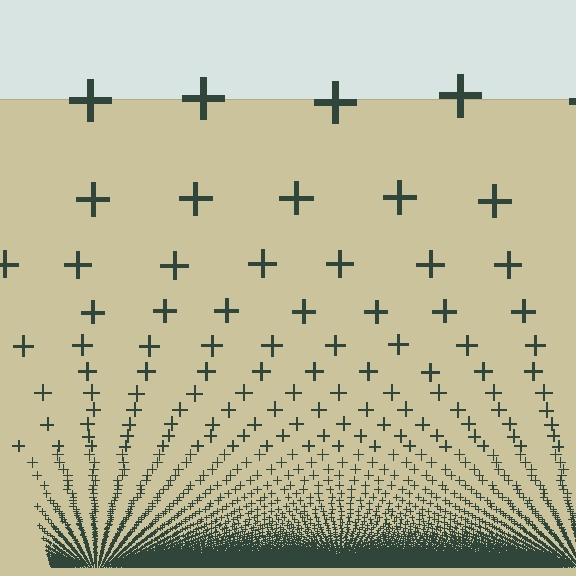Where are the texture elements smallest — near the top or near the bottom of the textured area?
Near the bottom.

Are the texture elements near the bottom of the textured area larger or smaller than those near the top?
Smaller. The gradient is inverted — elements near the bottom are smaller and denser.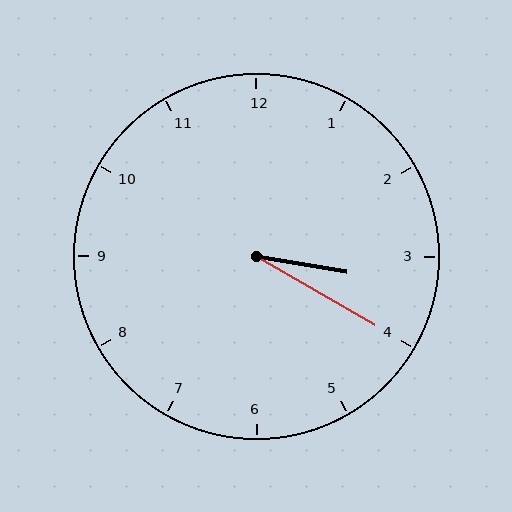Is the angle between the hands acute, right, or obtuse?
It is acute.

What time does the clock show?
3:20.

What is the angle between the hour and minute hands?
Approximately 20 degrees.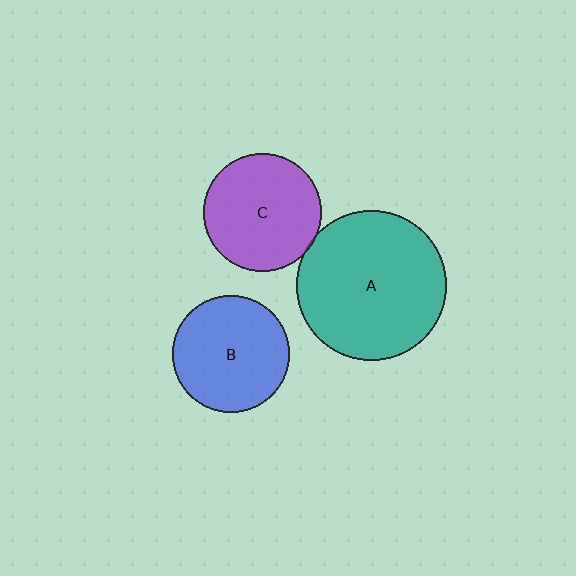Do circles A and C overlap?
Yes.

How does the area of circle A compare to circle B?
Approximately 1.6 times.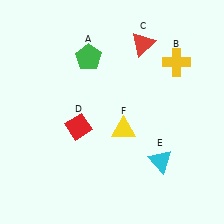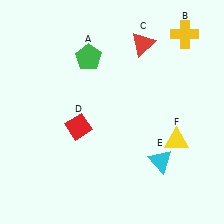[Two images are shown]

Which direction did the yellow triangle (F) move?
The yellow triangle (F) moved right.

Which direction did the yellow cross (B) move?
The yellow cross (B) moved up.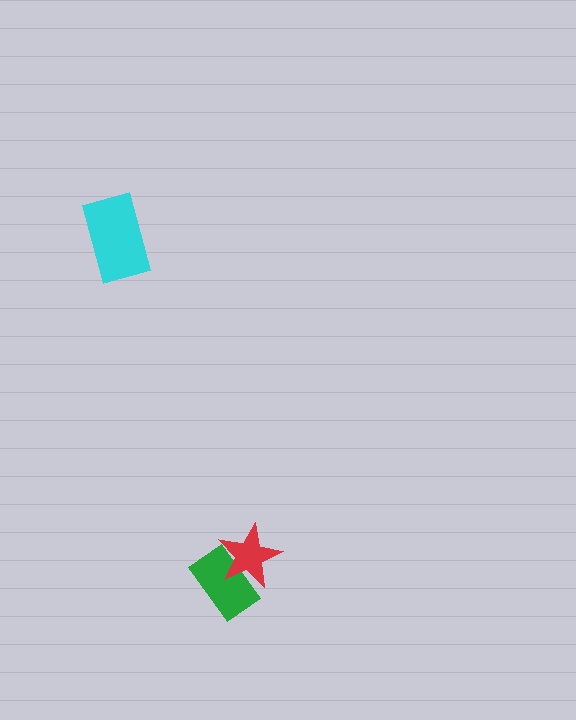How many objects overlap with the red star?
1 object overlaps with the red star.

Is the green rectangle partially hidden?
Yes, it is partially covered by another shape.